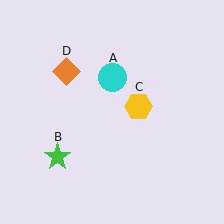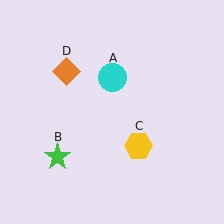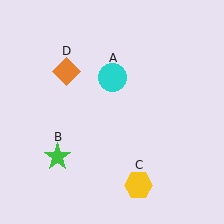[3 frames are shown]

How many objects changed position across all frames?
1 object changed position: yellow hexagon (object C).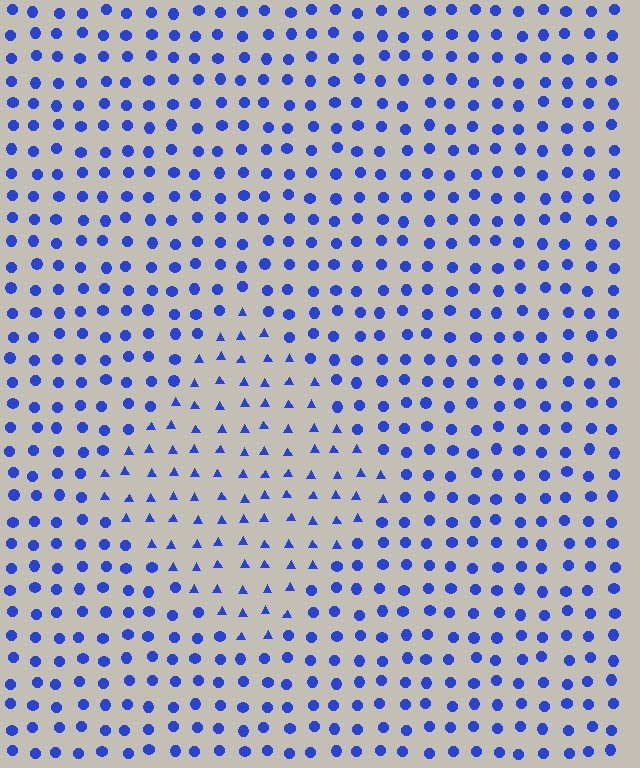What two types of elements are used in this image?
The image uses triangles inside the diamond region and circles outside it.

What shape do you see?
I see a diamond.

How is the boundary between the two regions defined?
The boundary is defined by a change in element shape: triangles inside vs. circles outside. All elements share the same color and spacing.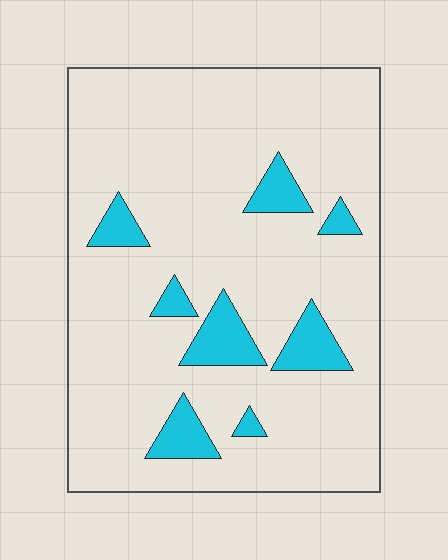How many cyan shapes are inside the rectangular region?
8.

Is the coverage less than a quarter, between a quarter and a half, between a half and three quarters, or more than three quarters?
Less than a quarter.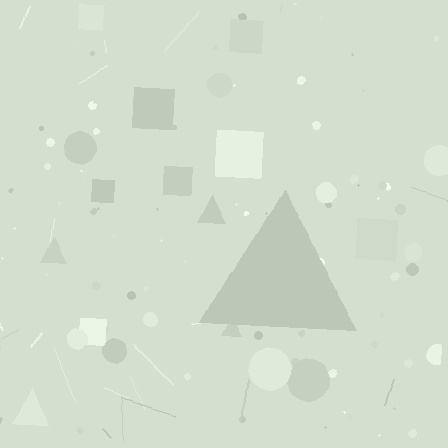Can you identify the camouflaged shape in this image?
The camouflaged shape is a triangle.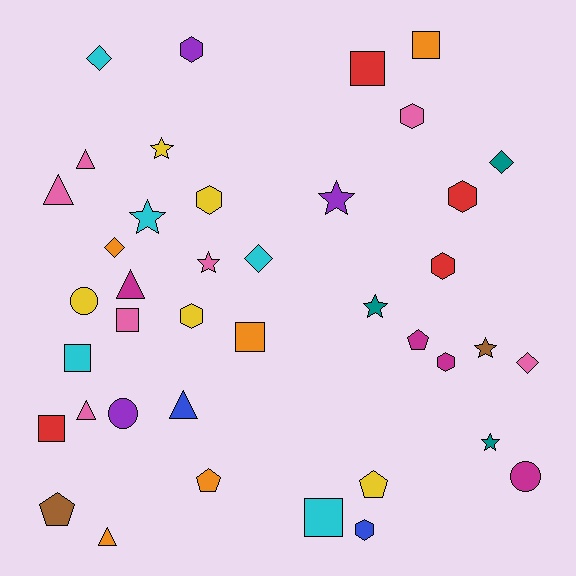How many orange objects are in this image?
There are 5 orange objects.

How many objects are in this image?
There are 40 objects.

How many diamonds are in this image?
There are 5 diamonds.